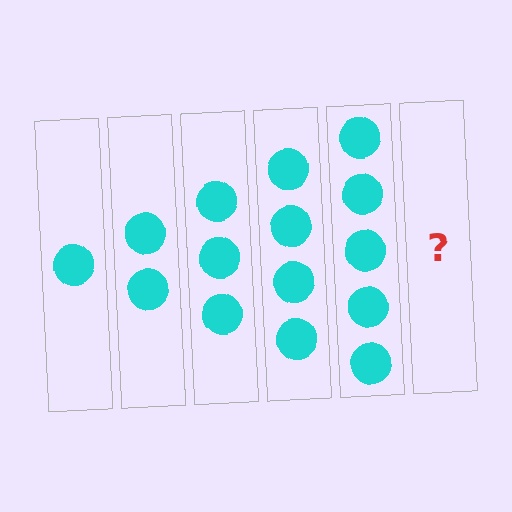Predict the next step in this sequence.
The next step is 6 circles.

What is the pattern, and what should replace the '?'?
The pattern is that each step adds one more circle. The '?' should be 6 circles.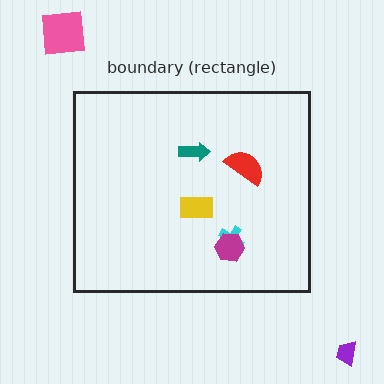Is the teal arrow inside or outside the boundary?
Inside.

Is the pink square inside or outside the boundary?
Outside.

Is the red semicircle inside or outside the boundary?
Inside.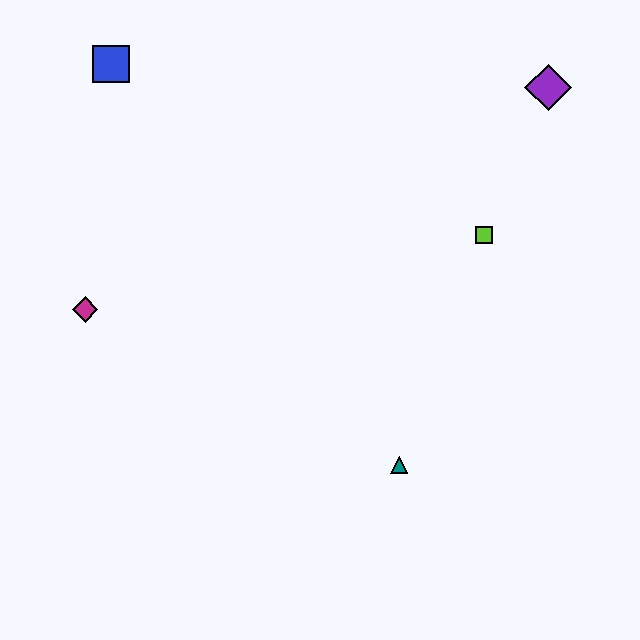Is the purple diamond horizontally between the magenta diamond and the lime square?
No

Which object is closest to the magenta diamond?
The blue square is closest to the magenta diamond.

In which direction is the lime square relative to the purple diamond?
The lime square is below the purple diamond.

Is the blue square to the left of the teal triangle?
Yes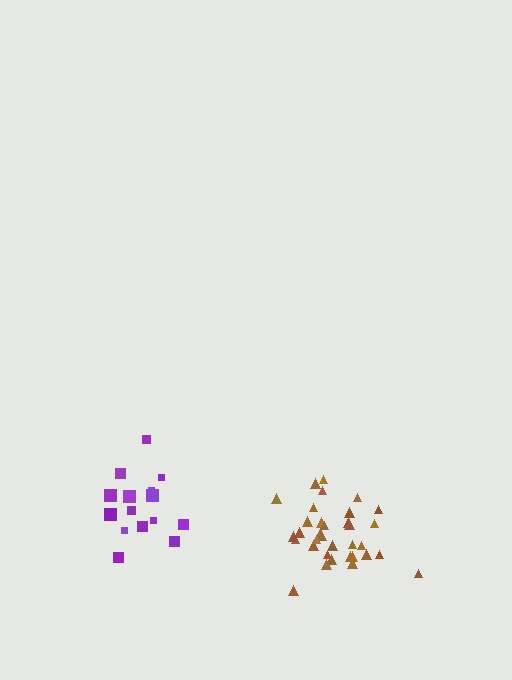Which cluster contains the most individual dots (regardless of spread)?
Brown (34).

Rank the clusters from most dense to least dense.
brown, purple.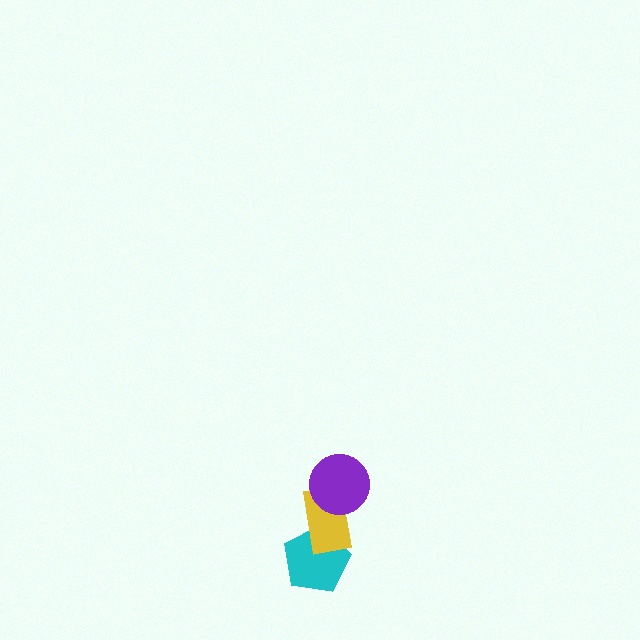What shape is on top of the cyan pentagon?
The yellow rectangle is on top of the cyan pentagon.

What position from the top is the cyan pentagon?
The cyan pentagon is 3rd from the top.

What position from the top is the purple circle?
The purple circle is 1st from the top.